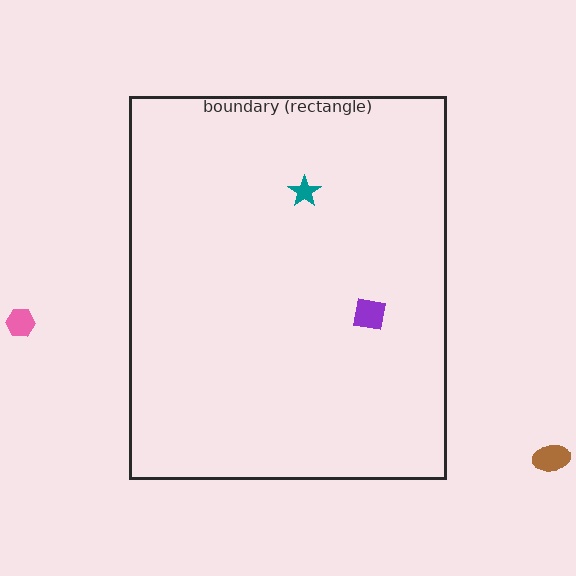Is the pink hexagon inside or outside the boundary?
Outside.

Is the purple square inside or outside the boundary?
Inside.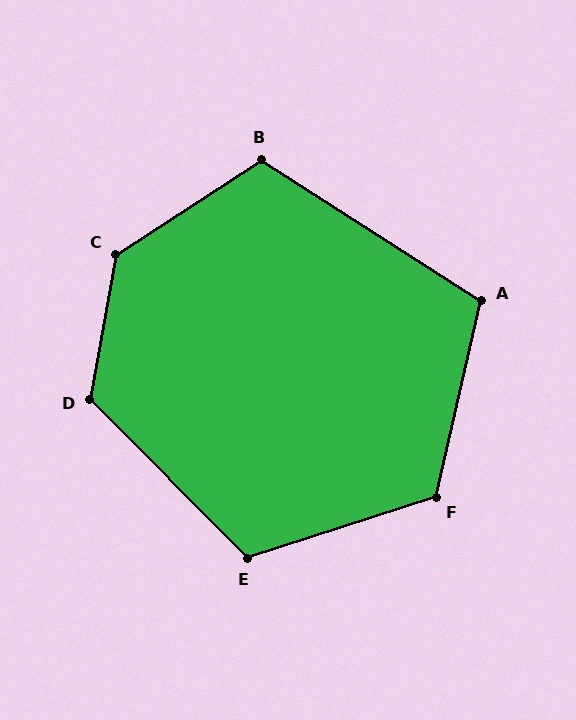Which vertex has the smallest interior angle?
A, at approximately 110 degrees.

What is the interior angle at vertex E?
Approximately 117 degrees (obtuse).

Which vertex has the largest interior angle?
C, at approximately 133 degrees.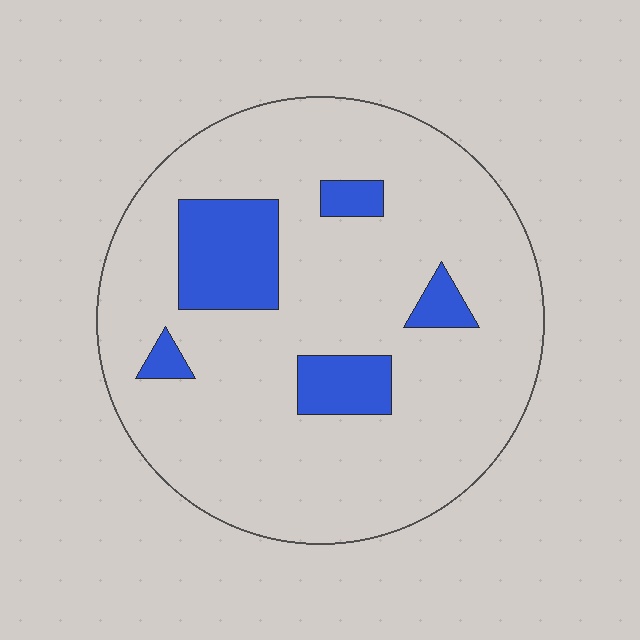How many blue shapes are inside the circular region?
5.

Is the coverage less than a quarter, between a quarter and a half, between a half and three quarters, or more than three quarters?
Less than a quarter.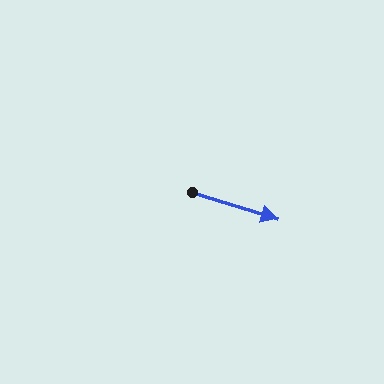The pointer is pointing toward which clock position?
Roughly 4 o'clock.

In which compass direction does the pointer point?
East.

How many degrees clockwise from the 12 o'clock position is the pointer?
Approximately 108 degrees.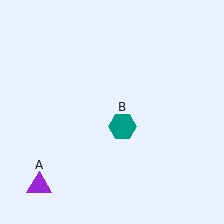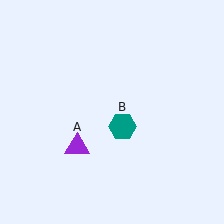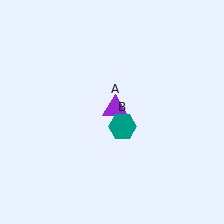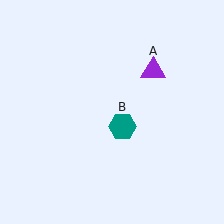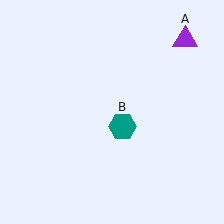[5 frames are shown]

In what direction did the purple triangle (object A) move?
The purple triangle (object A) moved up and to the right.